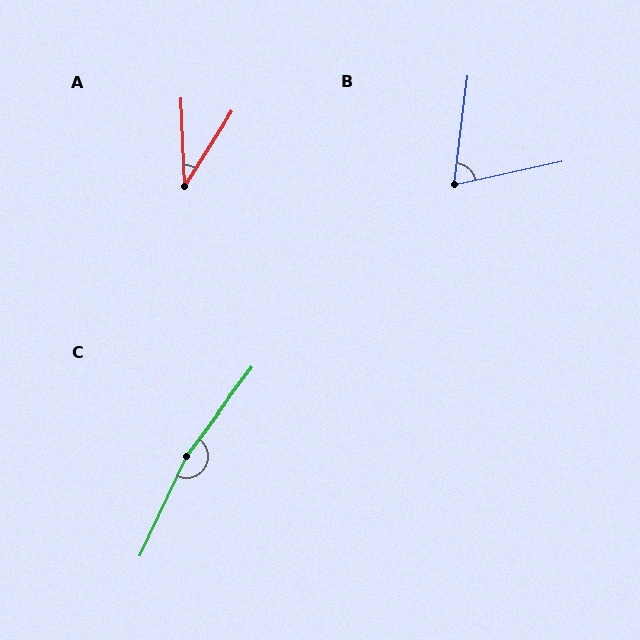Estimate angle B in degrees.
Approximately 71 degrees.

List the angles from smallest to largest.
A (35°), B (71°), C (168°).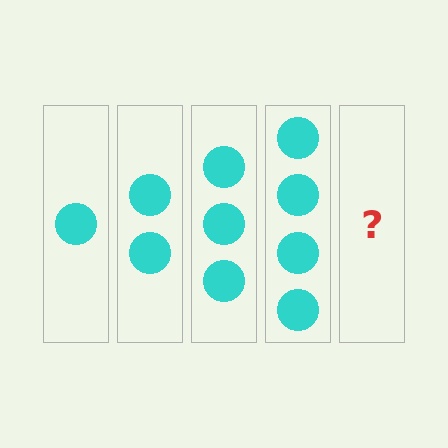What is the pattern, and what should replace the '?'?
The pattern is that each step adds one more circle. The '?' should be 5 circles.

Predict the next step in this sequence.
The next step is 5 circles.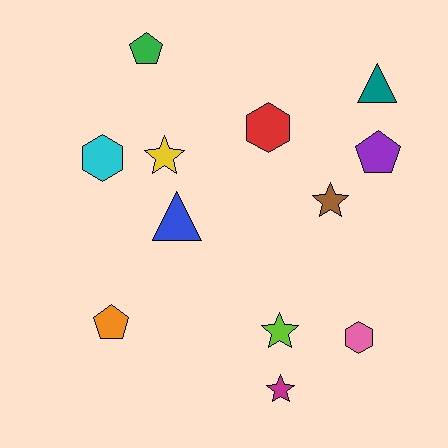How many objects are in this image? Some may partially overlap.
There are 12 objects.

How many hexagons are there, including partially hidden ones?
There are 3 hexagons.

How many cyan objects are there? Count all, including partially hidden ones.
There is 1 cyan object.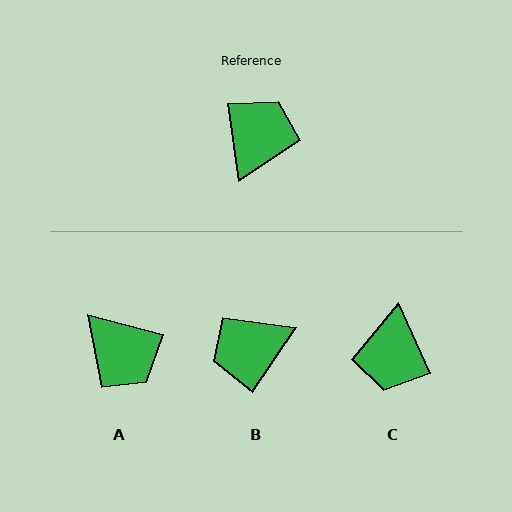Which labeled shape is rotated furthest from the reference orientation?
C, about 163 degrees away.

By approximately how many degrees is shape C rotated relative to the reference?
Approximately 163 degrees clockwise.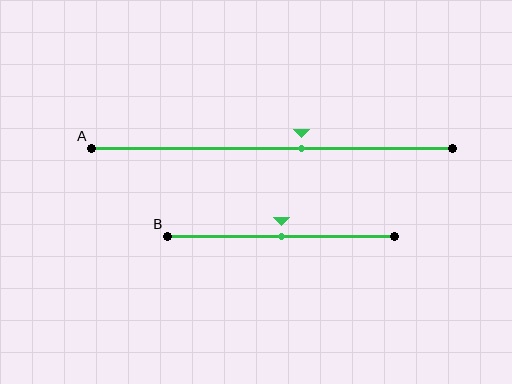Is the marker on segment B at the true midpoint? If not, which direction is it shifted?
Yes, the marker on segment B is at the true midpoint.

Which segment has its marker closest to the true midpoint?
Segment B has its marker closest to the true midpoint.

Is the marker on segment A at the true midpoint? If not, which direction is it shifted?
No, the marker on segment A is shifted to the right by about 8% of the segment length.